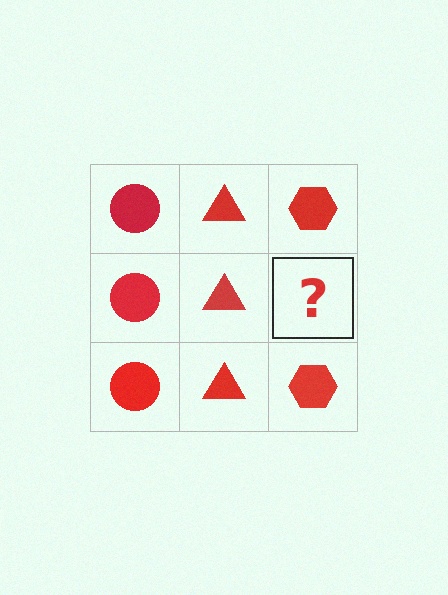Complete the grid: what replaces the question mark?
The question mark should be replaced with a red hexagon.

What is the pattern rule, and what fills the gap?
The rule is that each column has a consistent shape. The gap should be filled with a red hexagon.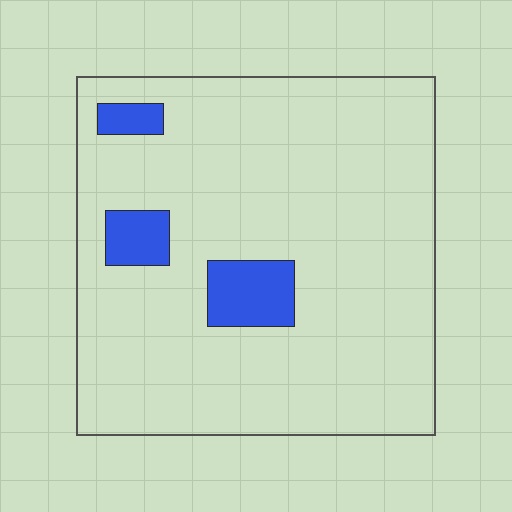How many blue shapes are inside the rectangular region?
3.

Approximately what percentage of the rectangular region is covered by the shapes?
Approximately 10%.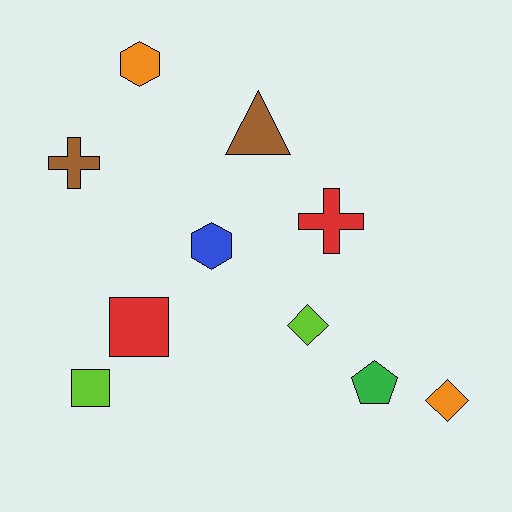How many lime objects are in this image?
There are 2 lime objects.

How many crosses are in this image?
There are 2 crosses.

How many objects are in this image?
There are 10 objects.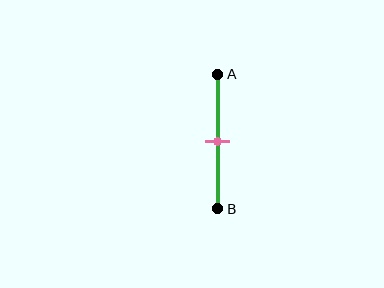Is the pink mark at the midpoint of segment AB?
Yes, the mark is approximately at the midpoint.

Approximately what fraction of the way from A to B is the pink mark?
The pink mark is approximately 50% of the way from A to B.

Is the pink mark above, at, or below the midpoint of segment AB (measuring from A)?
The pink mark is approximately at the midpoint of segment AB.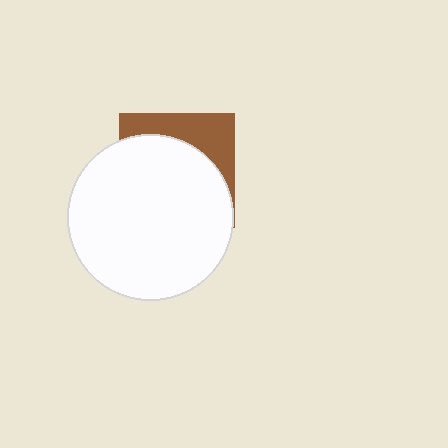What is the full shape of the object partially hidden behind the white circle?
The partially hidden object is a brown square.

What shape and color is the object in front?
The object in front is a white circle.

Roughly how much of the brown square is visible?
A small part of it is visible (roughly 31%).